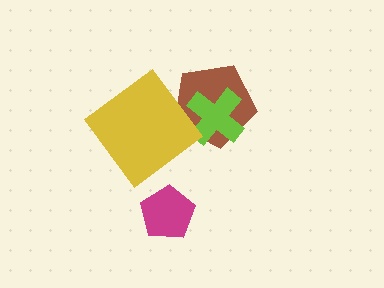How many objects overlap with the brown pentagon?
2 objects overlap with the brown pentagon.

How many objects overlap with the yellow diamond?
1 object overlaps with the yellow diamond.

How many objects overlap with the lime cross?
1 object overlaps with the lime cross.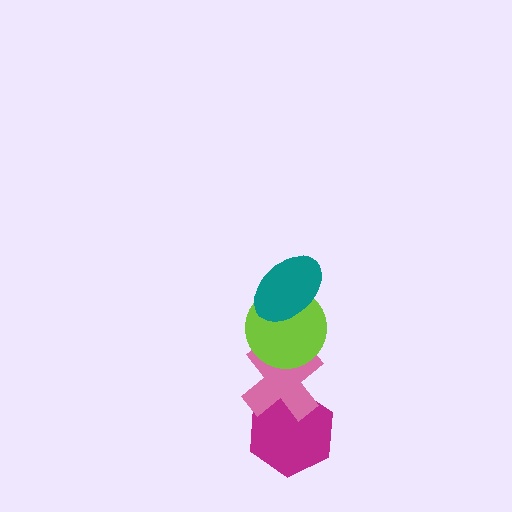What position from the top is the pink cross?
The pink cross is 3rd from the top.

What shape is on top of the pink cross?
The lime circle is on top of the pink cross.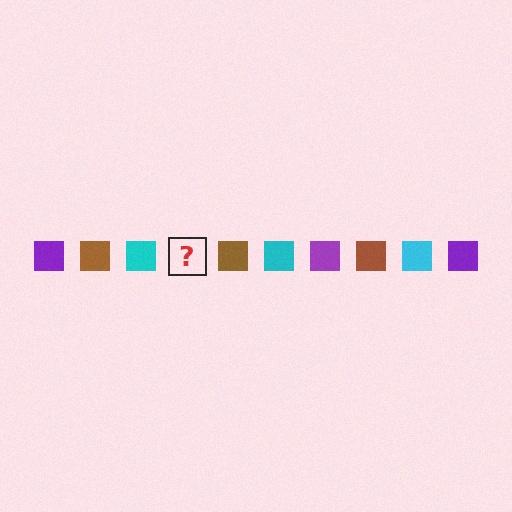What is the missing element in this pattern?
The missing element is a purple square.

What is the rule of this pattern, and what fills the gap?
The rule is that the pattern cycles through purple, brown, cyan squares. The gap should be filled with a purple square.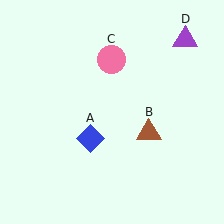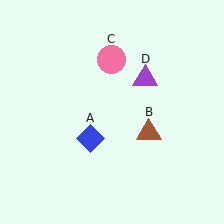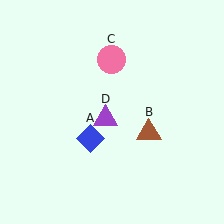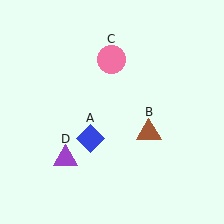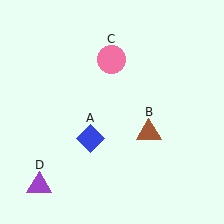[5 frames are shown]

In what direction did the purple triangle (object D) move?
The purple triangle (object D) moved down and to the left.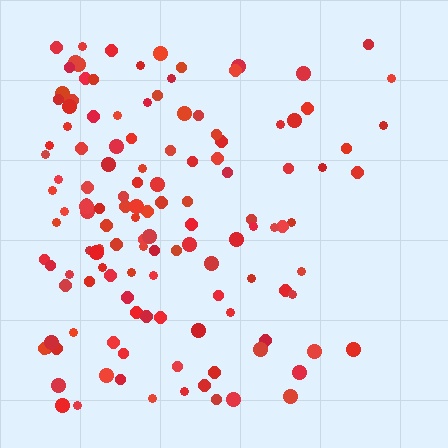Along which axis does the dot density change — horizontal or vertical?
Horizontal.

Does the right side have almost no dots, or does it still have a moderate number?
Still a moderate number, just noticeably fewer than the left.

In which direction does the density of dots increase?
From right to left, with the left side densest.